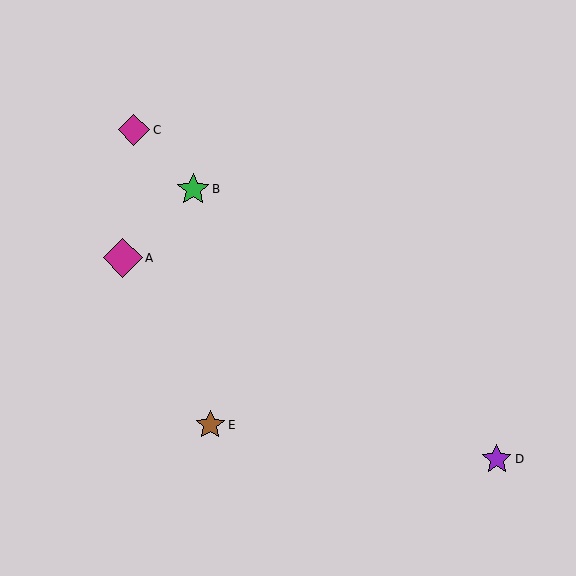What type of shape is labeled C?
Shape C is a magenta diamond.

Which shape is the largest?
The magenta diamond (labeled A) is the largest.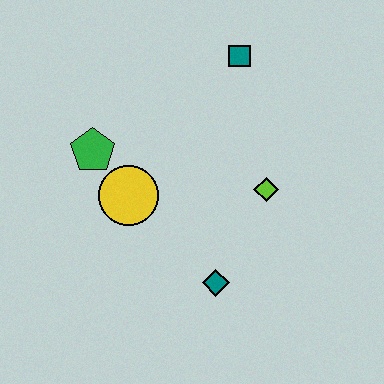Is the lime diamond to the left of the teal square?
No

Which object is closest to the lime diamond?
The teal diamond is closest to the lime diamond.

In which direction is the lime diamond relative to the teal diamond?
The lime diamond is above the teal diamond.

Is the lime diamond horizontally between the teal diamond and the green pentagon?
No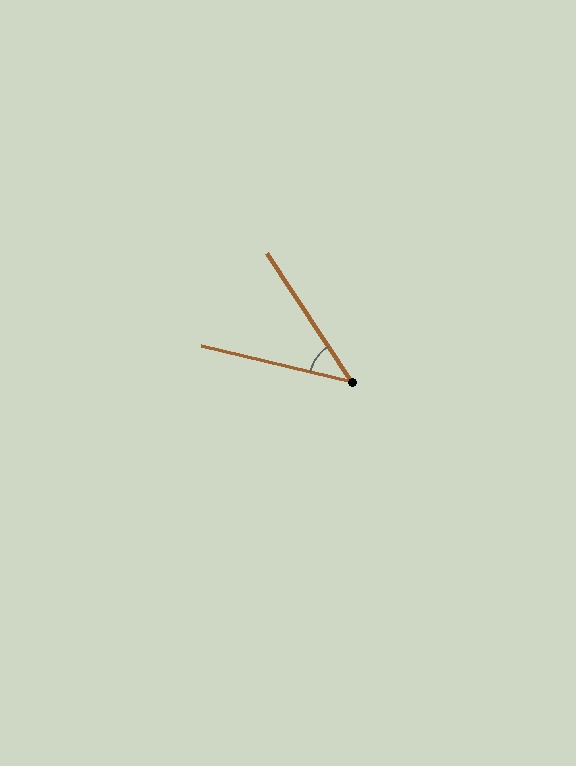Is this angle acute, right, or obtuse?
It is acute.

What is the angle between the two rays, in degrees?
Approximately 43 degrees.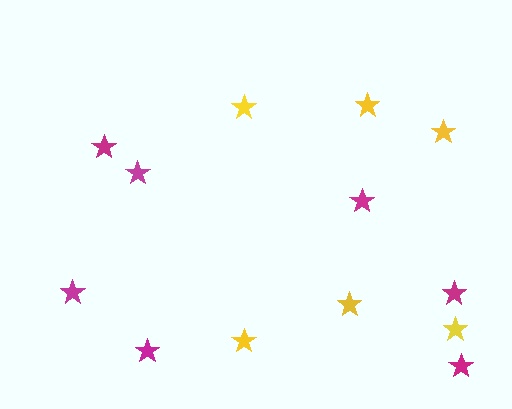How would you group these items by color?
There are 2 groups: one group of yellow stars (6) and one group of magenta stars (7).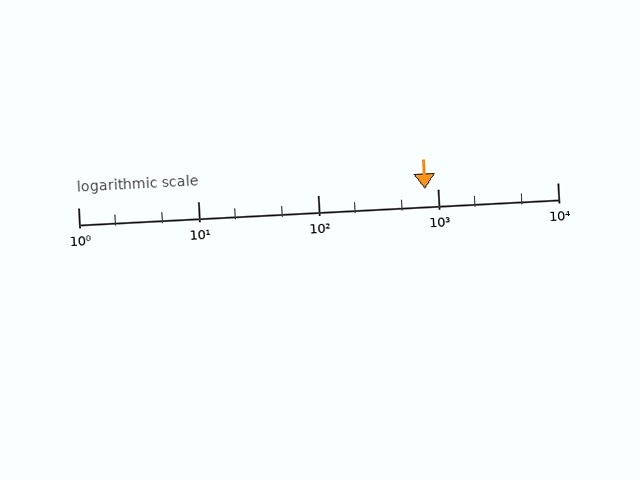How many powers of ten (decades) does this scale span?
The scale spans 4 decades, from 1 to 10000.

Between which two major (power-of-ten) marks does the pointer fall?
The pointer is between 100 and 1000.